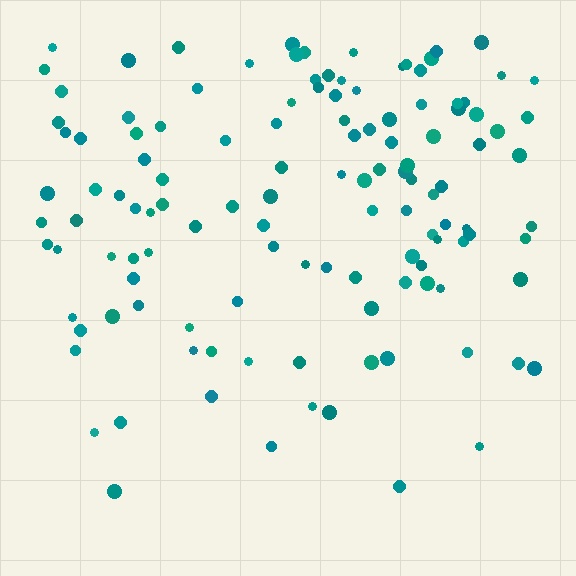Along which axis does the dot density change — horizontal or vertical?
Vertical.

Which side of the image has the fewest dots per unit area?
The bottom.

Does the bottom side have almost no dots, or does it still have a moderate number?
Still a moderate number, just noticeably fewer than the top.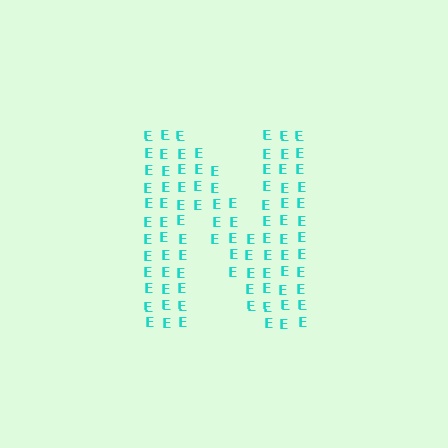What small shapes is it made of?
It is made of small letter E's.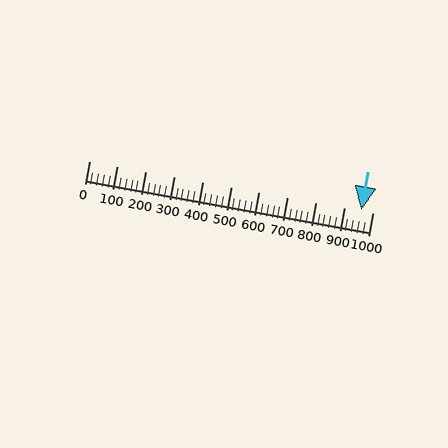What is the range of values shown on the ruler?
The ruler shows values from 0 to 1000.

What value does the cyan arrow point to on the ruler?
The cyan arrow points to approximately 962.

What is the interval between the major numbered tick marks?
The major tick marks are spaced 100 units apart.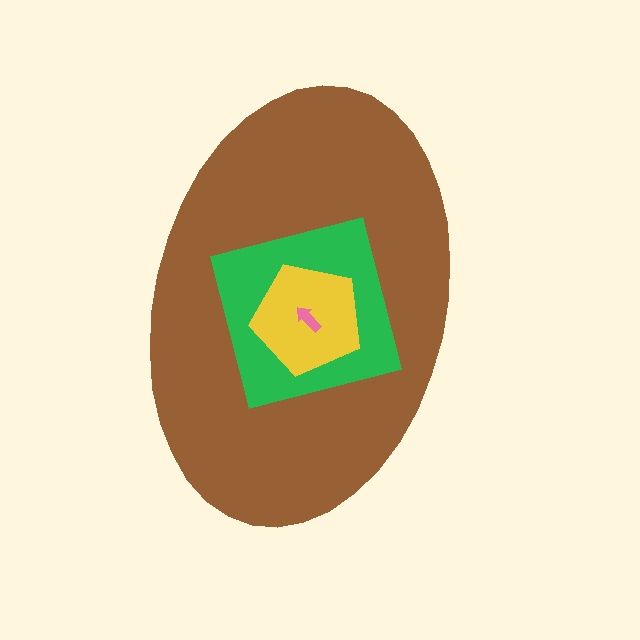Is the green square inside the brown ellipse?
Yes.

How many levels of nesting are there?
4.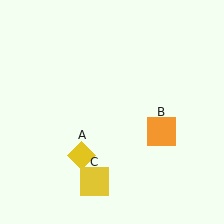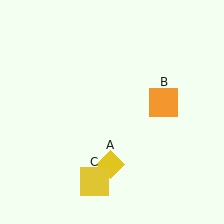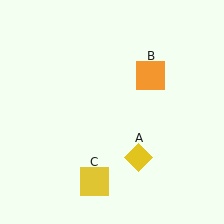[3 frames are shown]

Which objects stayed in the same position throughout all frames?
Yellow square (object C) remained stationary.